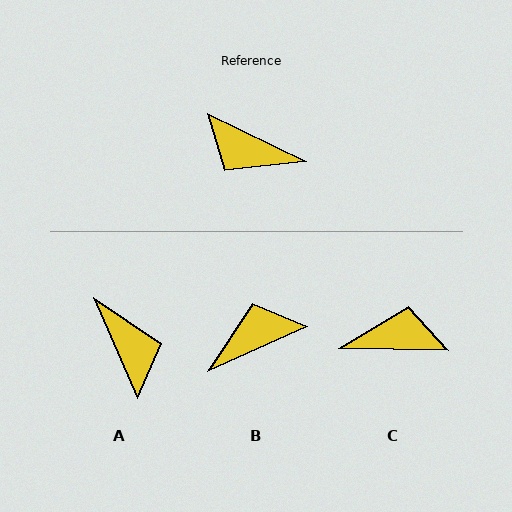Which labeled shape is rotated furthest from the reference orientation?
C, about 155 degrees away.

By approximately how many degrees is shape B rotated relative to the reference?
Approximately 129 degrees clockwise.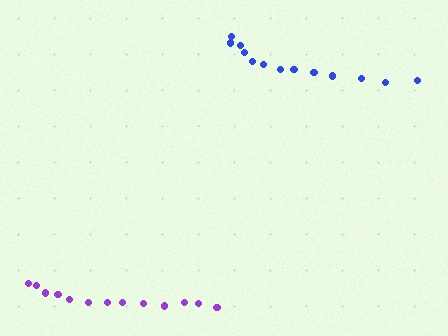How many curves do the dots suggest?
There are 2 distinct paths.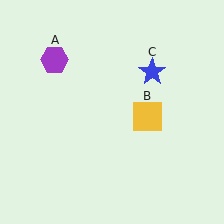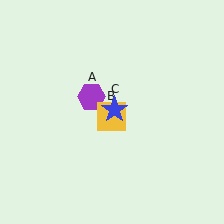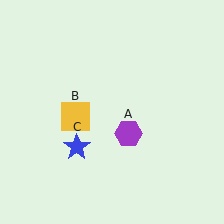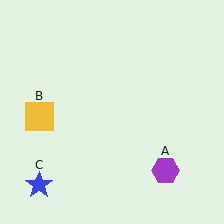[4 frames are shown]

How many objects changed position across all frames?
3 objects changed position: purple hexagon (object A), yellow square (object B), blue star (object C).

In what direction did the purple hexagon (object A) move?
The purple hexagon (object A) moved down and to the right.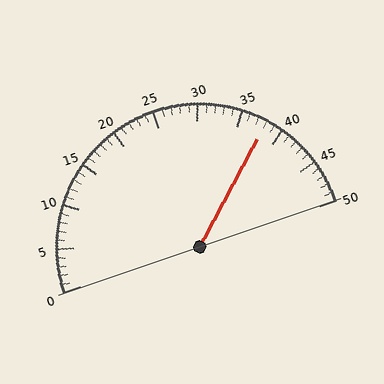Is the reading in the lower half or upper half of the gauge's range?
The reading is in the upper half of the range (0 to 50).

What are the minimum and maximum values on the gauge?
The gauge ranges from 0 to 50.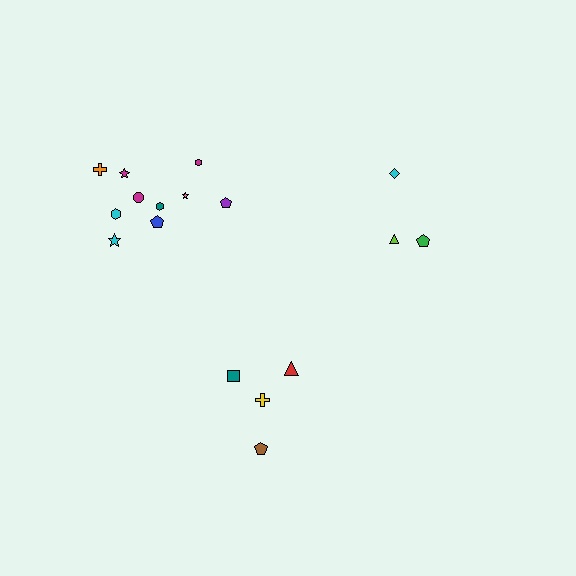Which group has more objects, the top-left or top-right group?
The top-left group.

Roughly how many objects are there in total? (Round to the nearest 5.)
Roughly 15 objects in total.